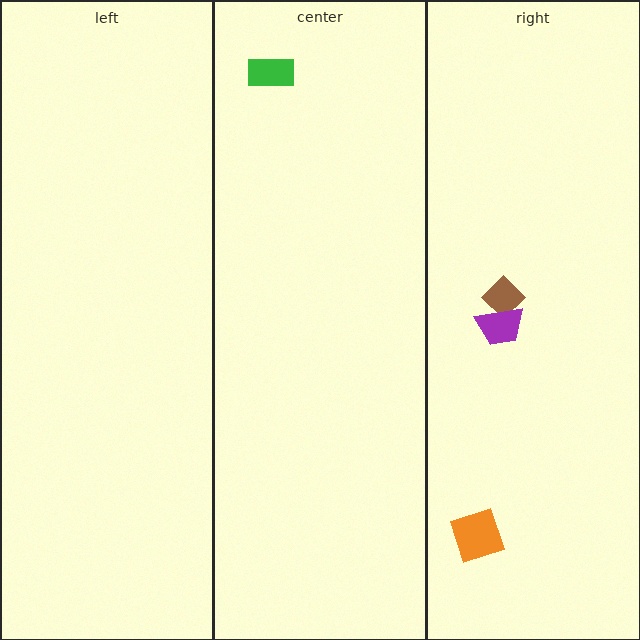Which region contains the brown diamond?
The right region.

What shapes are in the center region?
The green rectangle.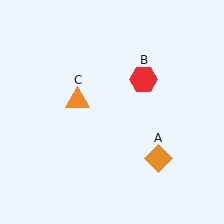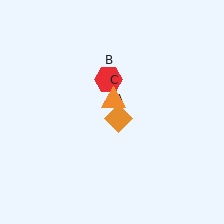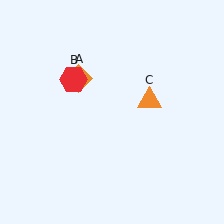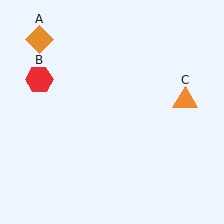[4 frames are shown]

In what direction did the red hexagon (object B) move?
The red hexagon (object B) moved left.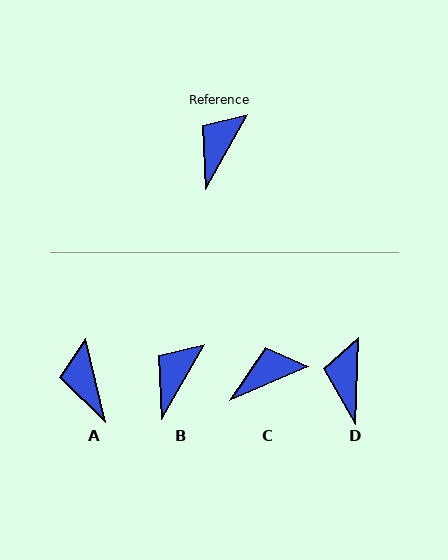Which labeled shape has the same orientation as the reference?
B.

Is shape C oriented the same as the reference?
No, it is off by about 37 degrees.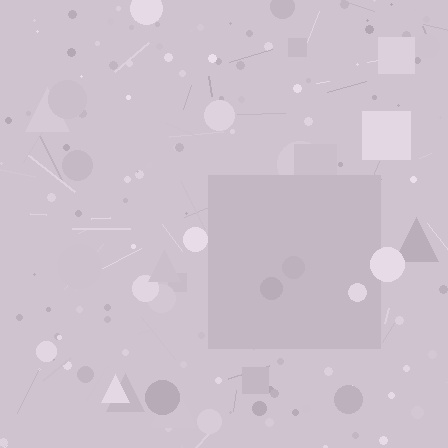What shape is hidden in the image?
A square is hidden in the image.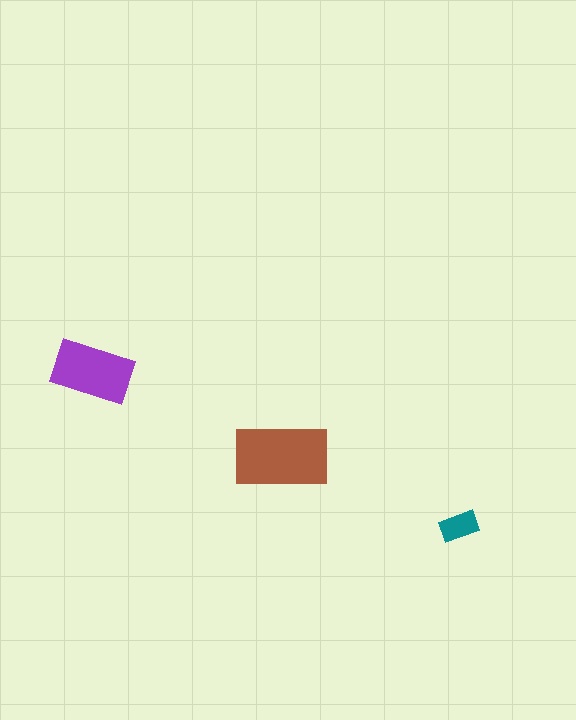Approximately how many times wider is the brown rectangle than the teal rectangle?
About 2.5 times wider.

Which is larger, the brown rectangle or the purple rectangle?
The brown one.